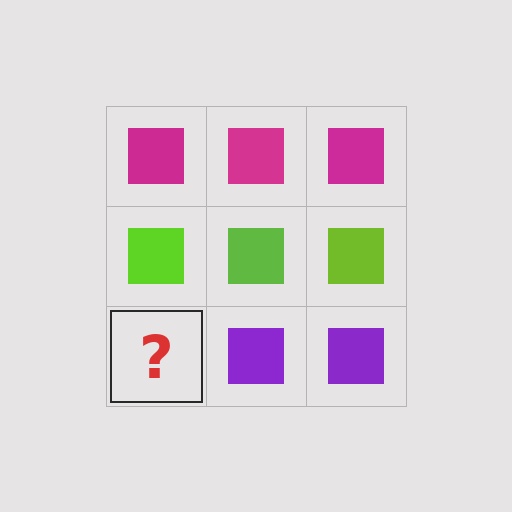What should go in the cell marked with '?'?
The missing cell should contain a purple square.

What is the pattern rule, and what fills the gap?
The rule is that each row has a consistent color. The gap should be filled with a purple square.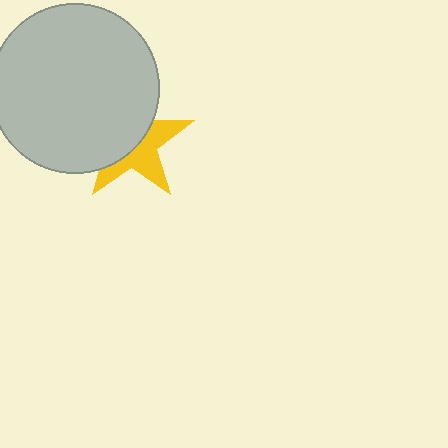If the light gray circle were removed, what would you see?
You would see the complete yellow star.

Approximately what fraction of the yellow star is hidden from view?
Roughly 54% of the yellow star is hidden behind the light gray circle.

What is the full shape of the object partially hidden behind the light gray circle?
The partially hidden object is a yellow star.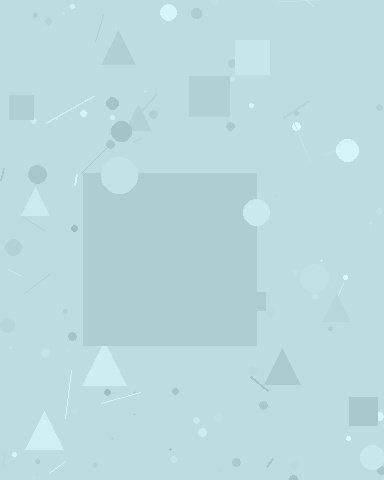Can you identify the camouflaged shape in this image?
The camouflaged shape is a square.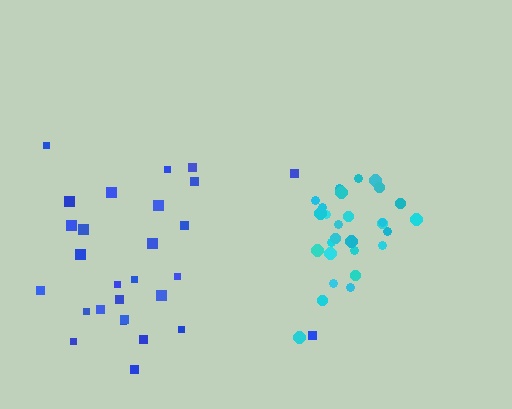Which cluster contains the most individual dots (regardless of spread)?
Cyan (28).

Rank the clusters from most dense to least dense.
cyan, blue.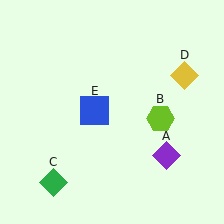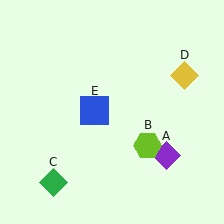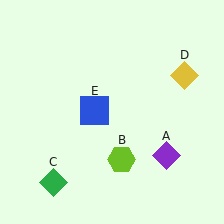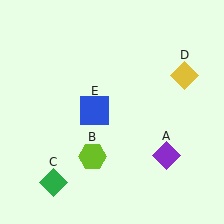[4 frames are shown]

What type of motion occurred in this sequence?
The lime hexagon (object B) rotated clockwise around the center of the scene.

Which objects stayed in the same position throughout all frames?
Purple diamond (object A) and green diamond (object C) and yellow diamond (object D) and blue square (object E) remained stationary.